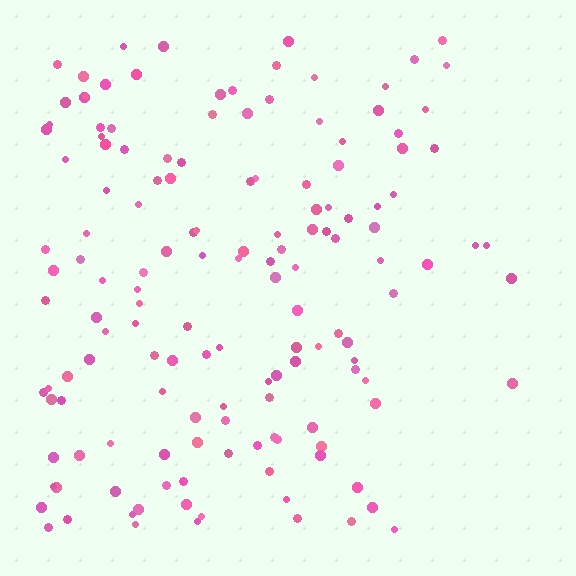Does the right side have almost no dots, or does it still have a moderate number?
Still a moderate number, just noticeably fewer than the left.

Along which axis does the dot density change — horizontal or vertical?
Horizontal.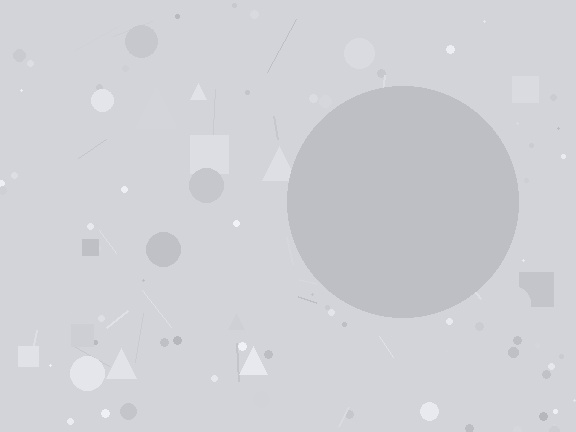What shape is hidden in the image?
A circle is hidden in the image.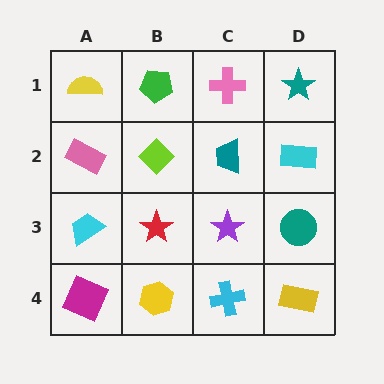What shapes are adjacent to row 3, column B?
A lime diamond (row 2, column B), a yellow hexagon (row 4, column B), a cyan trapezoid (row 3, column A), a purple star (row 3, column C).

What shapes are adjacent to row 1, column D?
A cyan rectangle (row 2, column D), a pink cross (row 1, column C).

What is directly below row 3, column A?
A magenta square.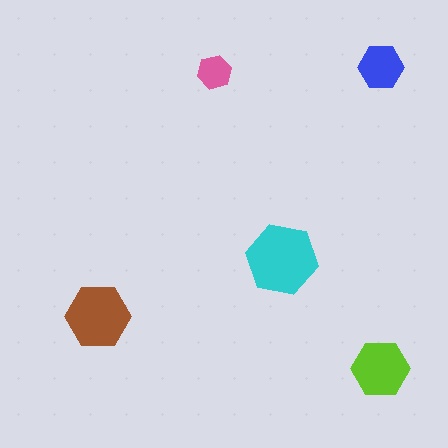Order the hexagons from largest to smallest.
the cyan one, the brown one, the lime one, the blue one, the pink one.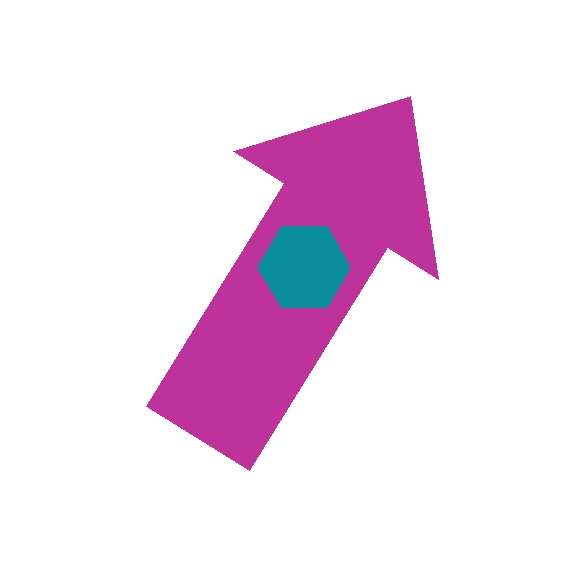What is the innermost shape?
The teal hexagon.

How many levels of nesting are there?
2.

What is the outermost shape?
The magenta arrow.